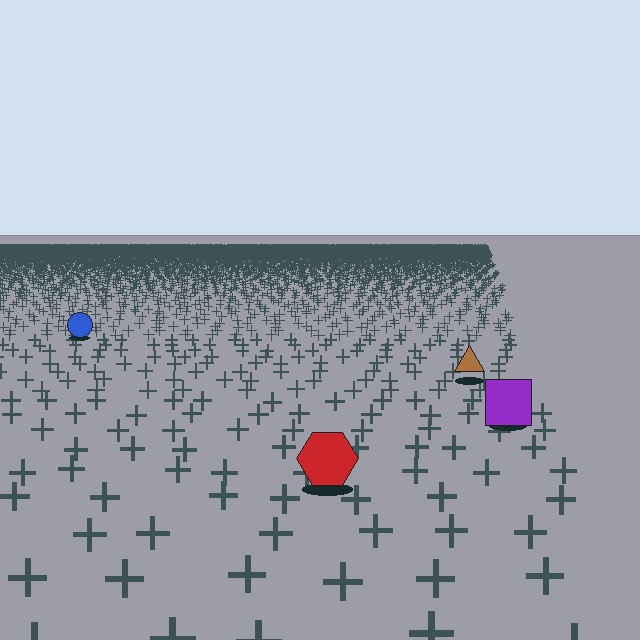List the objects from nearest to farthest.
From nearest to farthest: the red hexagon, the purple square, the brown triangle, the blue circle.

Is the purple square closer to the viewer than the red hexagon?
No. The red hexagon is closer — you can tell from the texture gradient: the ground texture is coarser near it.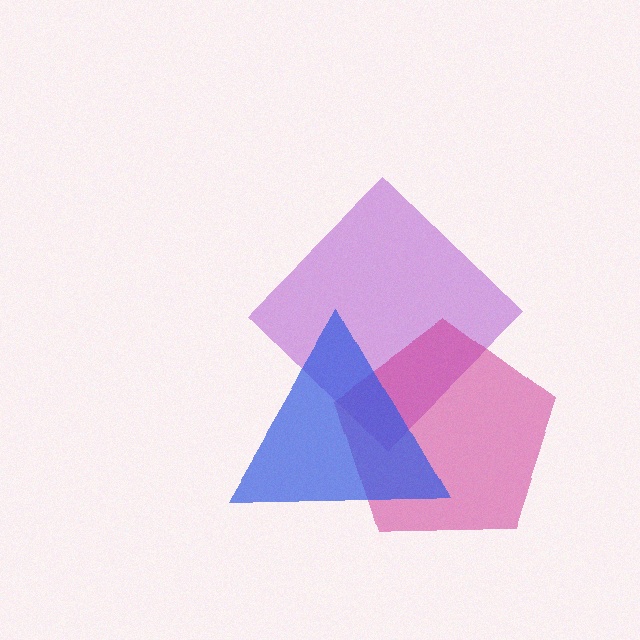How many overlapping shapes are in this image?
There are 3 overlapping shapes in the image.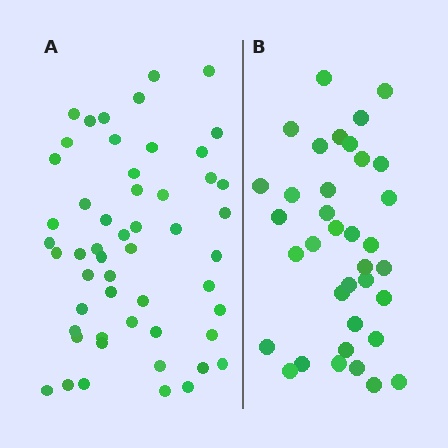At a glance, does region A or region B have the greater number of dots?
Region A (the left region) has more dots.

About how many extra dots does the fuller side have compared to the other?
Region A has approximately 15 more dots than region B.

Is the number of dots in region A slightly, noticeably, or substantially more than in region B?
Region A has substantially more. The ratio is roughly 1.5 to 1.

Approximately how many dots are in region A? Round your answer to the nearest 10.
About 50 dots. (The exact count is 53, which rounds to 50.)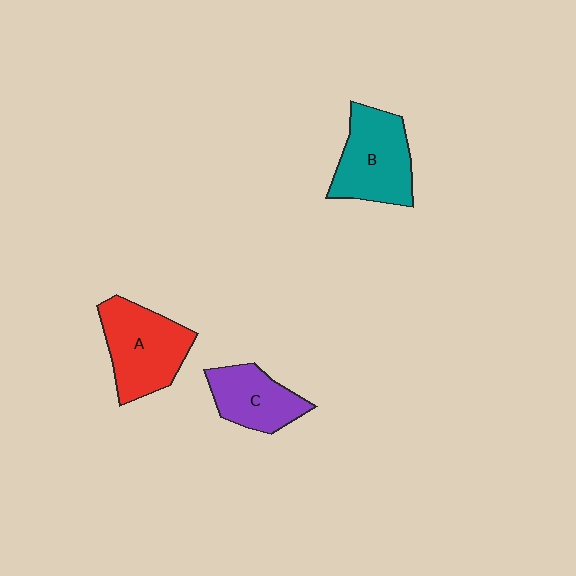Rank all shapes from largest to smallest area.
From largest to smallest: A (red), B (teal), C (purple).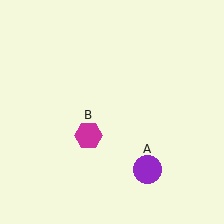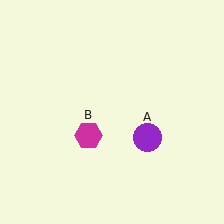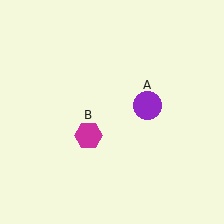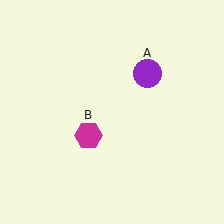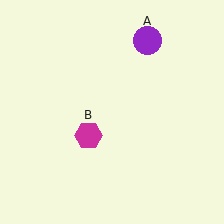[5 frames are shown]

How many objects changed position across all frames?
1 object changed position: purple circle (object A).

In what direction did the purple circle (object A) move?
The purple circle (object A) moved up.